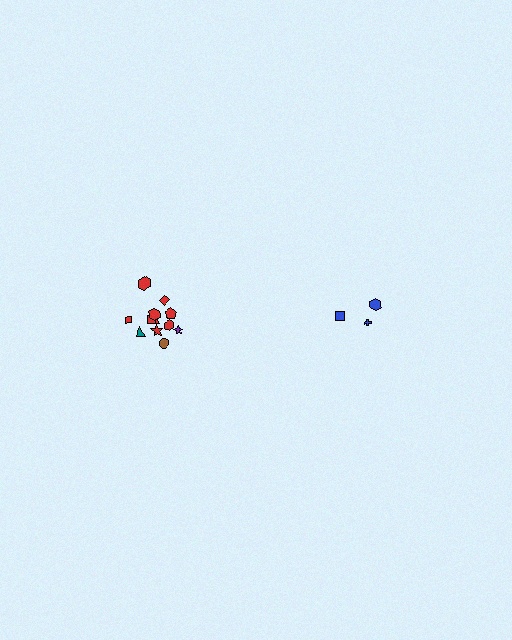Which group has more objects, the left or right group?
The left group.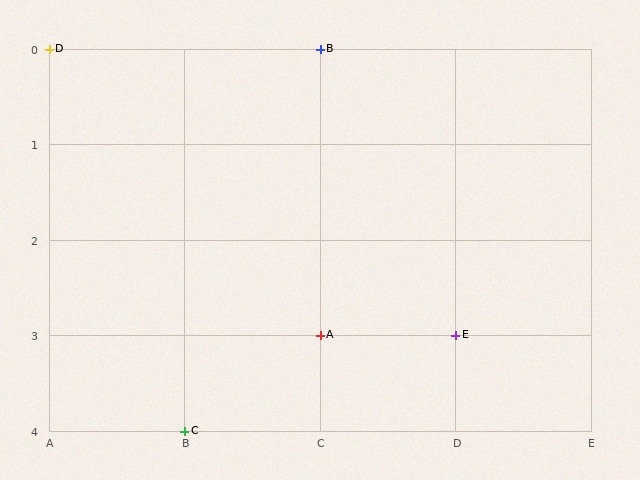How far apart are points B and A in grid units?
Points B and A are 3 rows apart.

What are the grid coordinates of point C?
Point C is at grid coordinates (B, 4).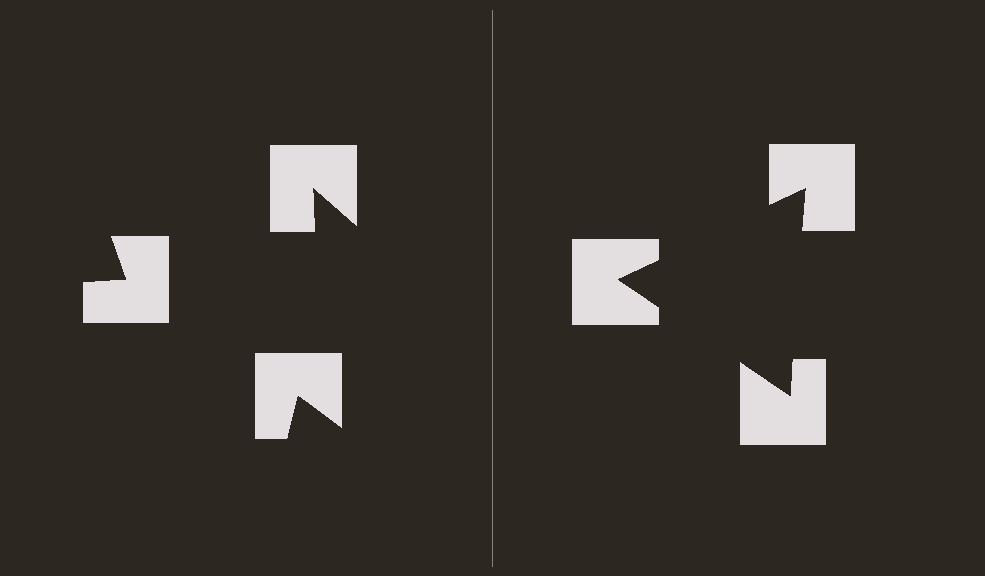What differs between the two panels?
The notched squares are positioned identically on both sides; only the wedge orientations differ. On the right they align to a triangle; on the left they are misaligned.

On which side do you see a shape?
An illusory triangle appears on the right side. On the left side the wedge cuts are rotated, so no coherent shape forms.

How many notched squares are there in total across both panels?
6 — 3 on each side.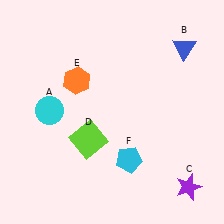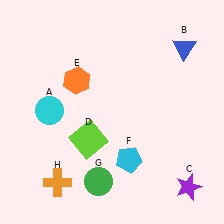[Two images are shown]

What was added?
A green circle (G), an orange cross (H) were added in Image 2.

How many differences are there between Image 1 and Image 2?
There are 2 differences between the two images.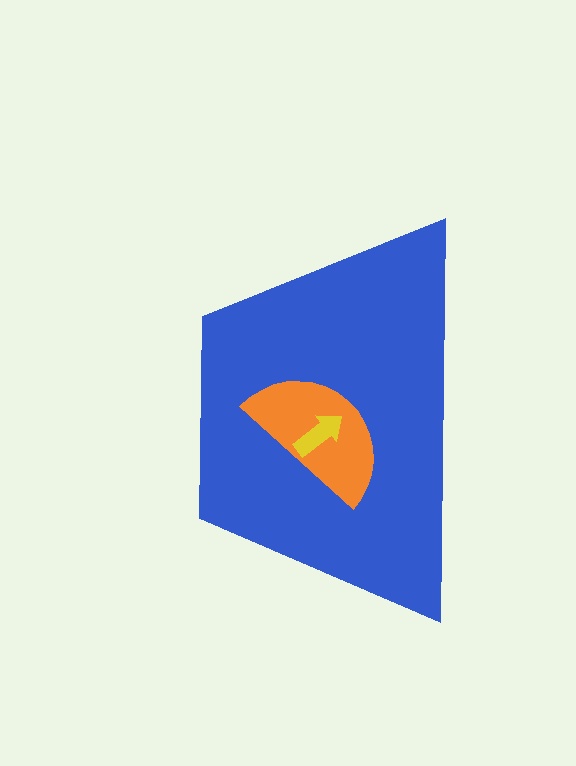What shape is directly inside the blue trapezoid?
The orange semicircle.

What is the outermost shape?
The blue trapezoid.